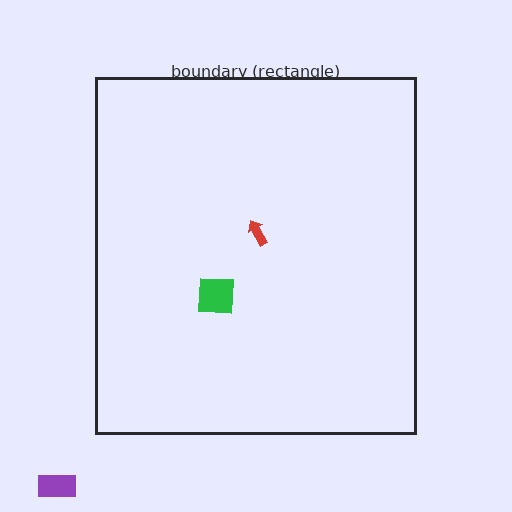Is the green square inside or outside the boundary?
Inside.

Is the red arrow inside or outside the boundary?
Inside.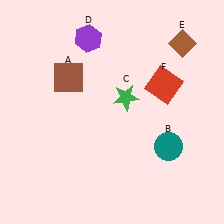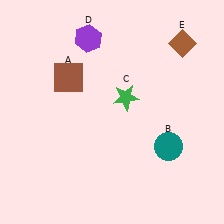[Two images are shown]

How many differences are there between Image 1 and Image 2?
There is 1 difference between the two images.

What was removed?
The red square (F) was removed in Image 2.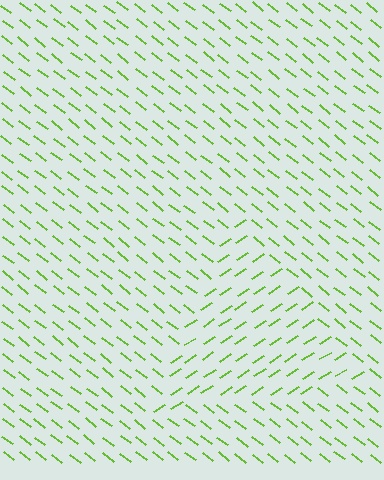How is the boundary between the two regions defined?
The boundary is defined purely by a change in line orientation (approximately 70 degrees difference). All lines are the same color and thickness.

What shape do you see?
I see a triangle.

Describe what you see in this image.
The image is filled with small lime line segments. A triangle region in the image has lines oriented differently from the surrounding lines, creating a visible texture boundary.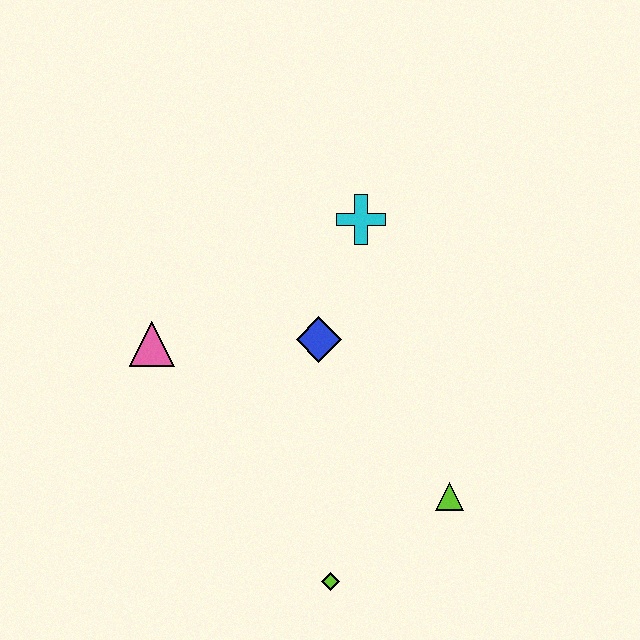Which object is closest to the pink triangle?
The blue diamond is closest to the pink triangle.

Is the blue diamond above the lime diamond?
Yes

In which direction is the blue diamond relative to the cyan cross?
The blue diamond is below the cyan cross.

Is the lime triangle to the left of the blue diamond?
No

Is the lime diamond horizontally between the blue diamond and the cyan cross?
Yes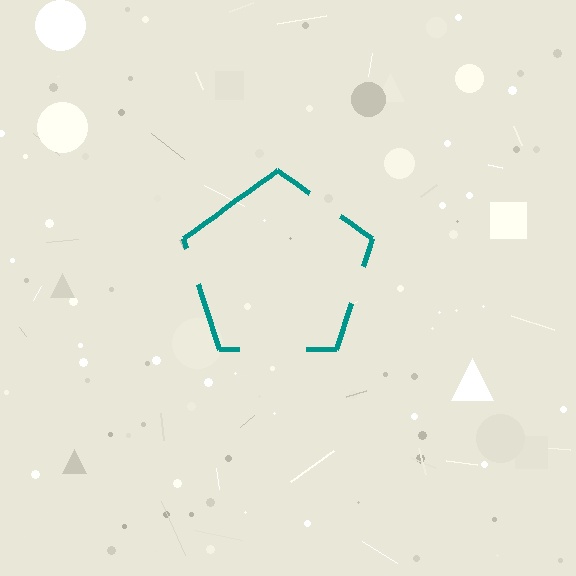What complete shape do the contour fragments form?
The contour fragments form a pentagon.